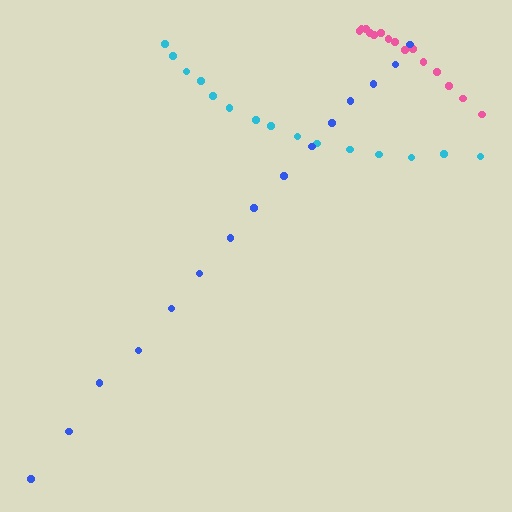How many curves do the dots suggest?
There are 3 distinct paths.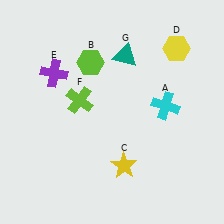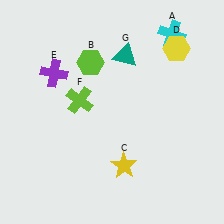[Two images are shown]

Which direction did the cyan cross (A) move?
The cyan cross (A) moved up.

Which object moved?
The cyan cross (A) moved up.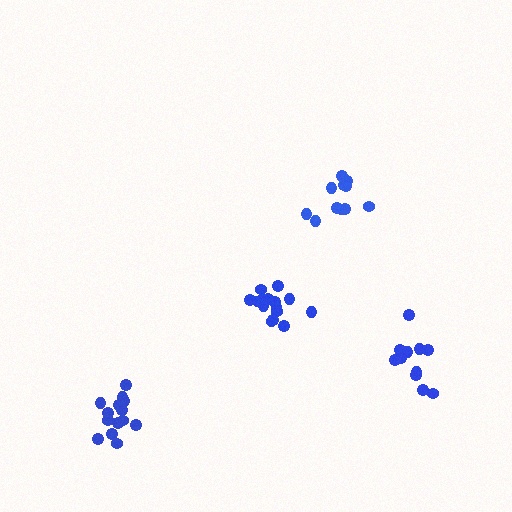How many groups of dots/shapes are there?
There are 4 groups.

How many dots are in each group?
Group 1: 12 dots, Group 2: 15 dots, Group 3: 14 dots, Group 4: 11 dots (52 total).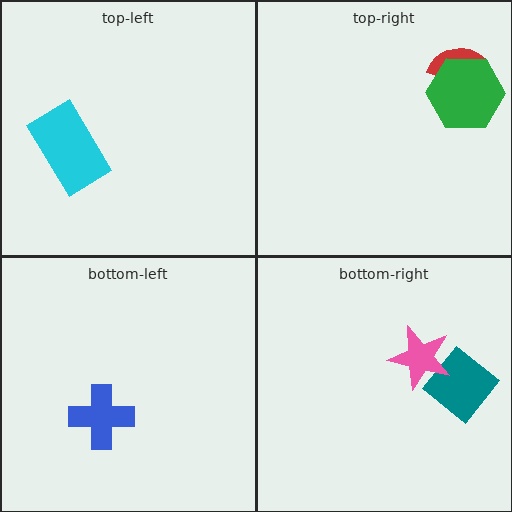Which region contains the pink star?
The bottom-right region.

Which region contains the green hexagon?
The top-right region.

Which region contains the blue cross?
The bottom-left region.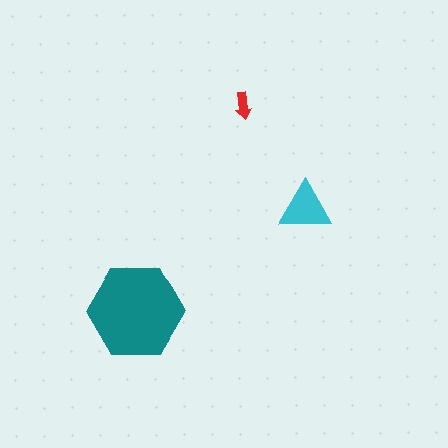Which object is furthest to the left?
The teal hexagon is leftmost.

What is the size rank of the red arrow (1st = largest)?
3rd.